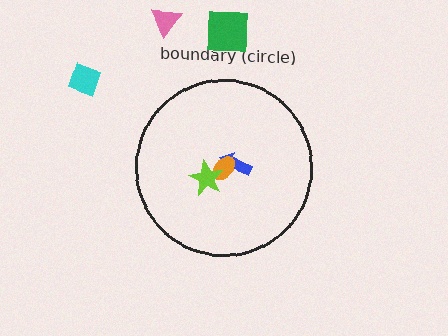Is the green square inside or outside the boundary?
Outside.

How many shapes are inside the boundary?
3 inside, 3 outside.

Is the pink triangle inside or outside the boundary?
Outside.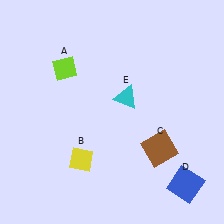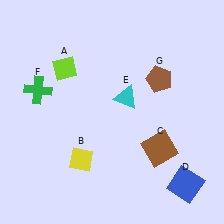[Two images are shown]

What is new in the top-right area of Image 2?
A brown pentagon (G) was added in the top-right area of Image 2.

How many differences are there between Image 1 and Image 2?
There are 2 differences between the two images.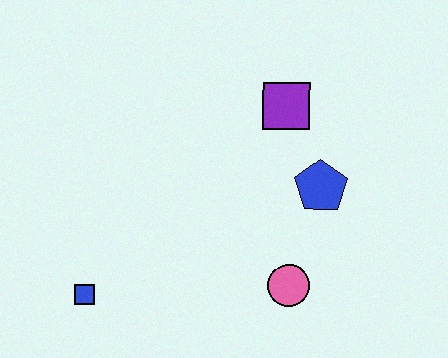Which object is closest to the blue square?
The pink circle is closest to the blue square.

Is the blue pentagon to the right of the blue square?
Yes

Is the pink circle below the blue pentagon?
Yes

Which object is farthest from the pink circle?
The blue square is farthest from the pink circle.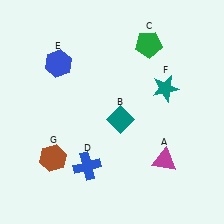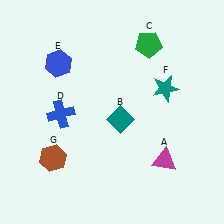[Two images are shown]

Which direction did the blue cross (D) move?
The blue cross (D) moved up.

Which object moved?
The blue cross (D) moved up.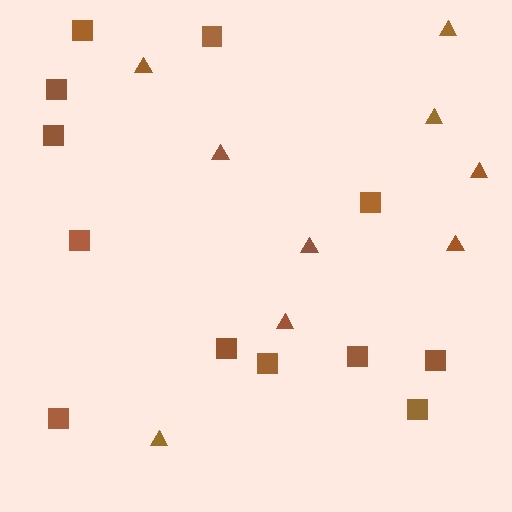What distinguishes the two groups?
There are 2 groups: one group of squares (12) and one group of triangles (9).